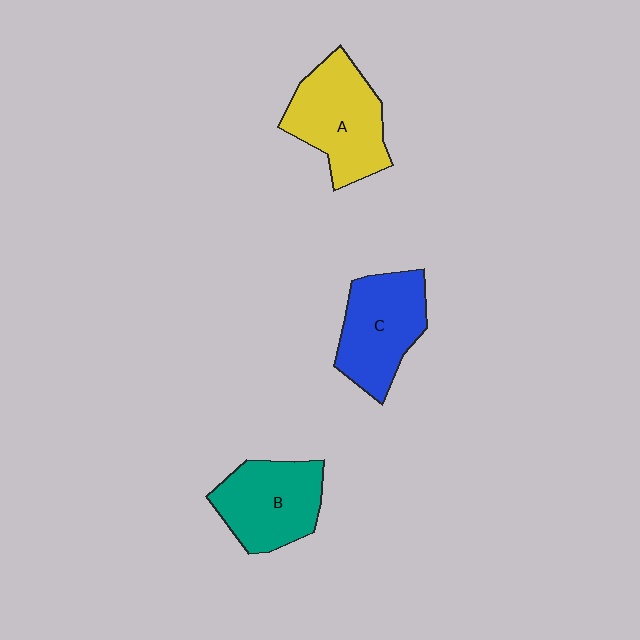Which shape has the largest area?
Shape A (yellow).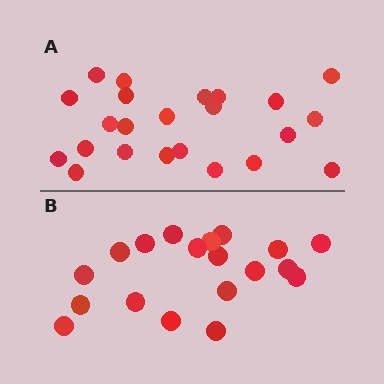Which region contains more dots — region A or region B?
Region A (the top region) has more dots.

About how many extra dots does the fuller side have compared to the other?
Region A has about 4 more dots than region B.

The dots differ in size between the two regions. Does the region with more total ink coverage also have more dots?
No. Region B has more total ink coverage because its dots are larger, but region A actually contains more individual dots. Total area can be misleading — the number of items is what matters here.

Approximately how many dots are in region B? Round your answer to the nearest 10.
About 20 dots. (The exact count is 19, which rounds to 20.)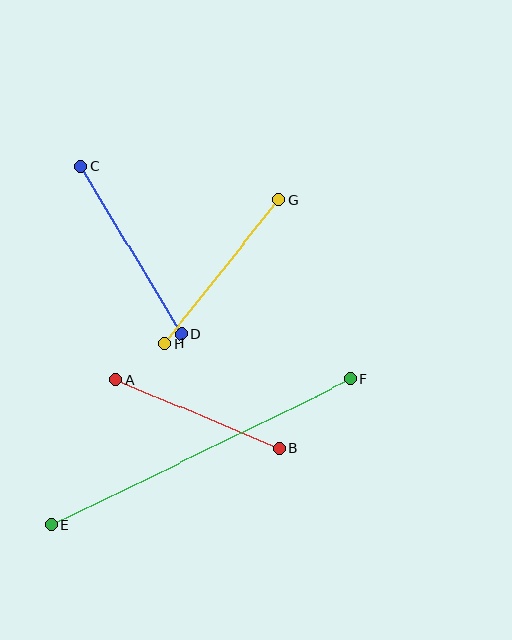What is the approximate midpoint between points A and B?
The midpoint is at approximately (198, 414) pixels.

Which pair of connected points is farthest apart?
Points E and F are farthest apart.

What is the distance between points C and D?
The distance is approximately 196 pixels.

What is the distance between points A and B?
The distance is approximately 177 pixels.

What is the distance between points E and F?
The distance is approximately 333 pixels.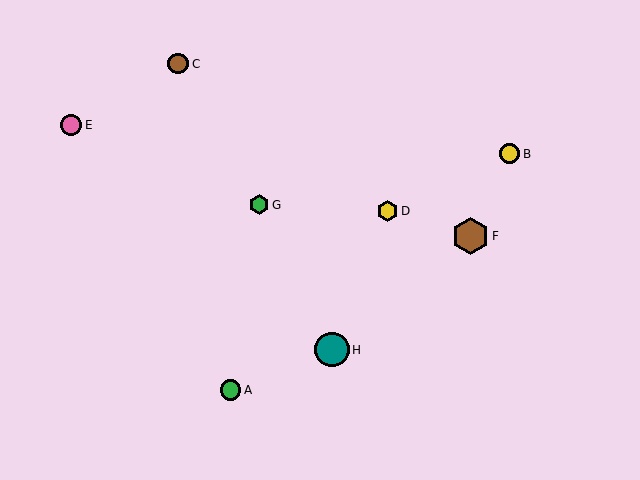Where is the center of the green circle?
The center of the green circle is at (231, 390).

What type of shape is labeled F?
Shape F is a brown hexagon.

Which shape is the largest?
The brown hexagon (labeled F) is the largest.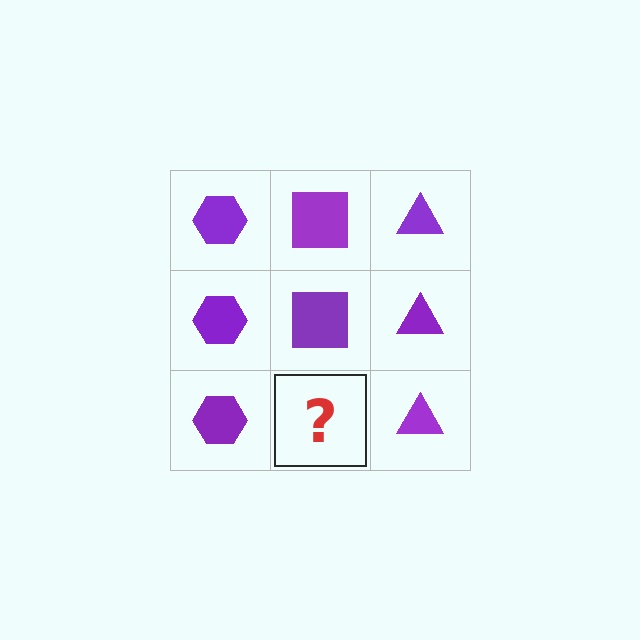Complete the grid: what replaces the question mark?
The question mark should be replaced with a purple square.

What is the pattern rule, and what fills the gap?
The rule is that each column has a consistent shape. The gap should be filled with a purple square.